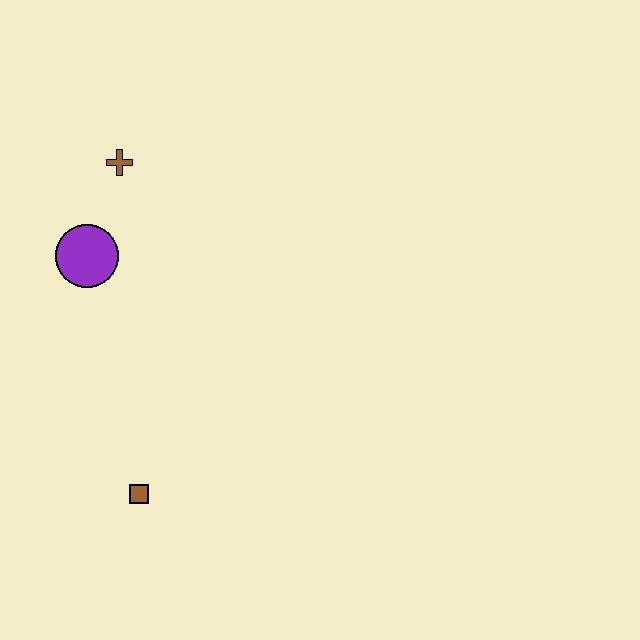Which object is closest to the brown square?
The purple circle is closest to the brown square.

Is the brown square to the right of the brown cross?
Yes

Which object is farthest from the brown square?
The brown cross is farthest from the brown square.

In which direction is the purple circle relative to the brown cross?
The purple circle is below the brown cross.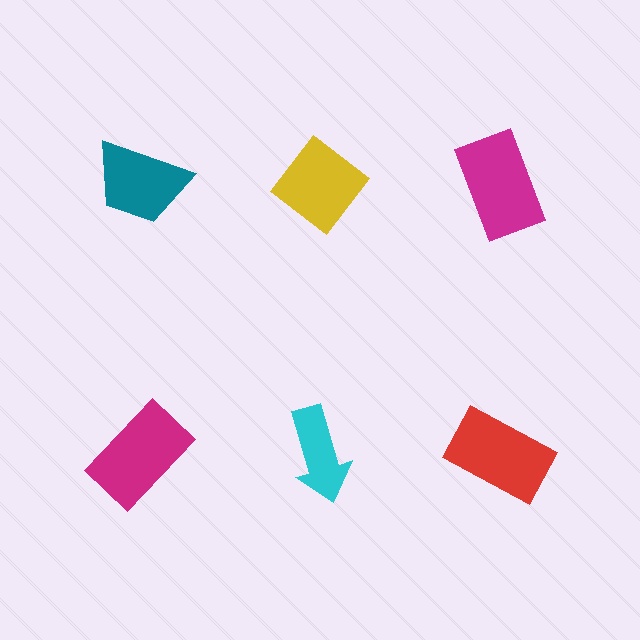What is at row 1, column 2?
A yellow diamond.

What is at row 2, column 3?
A red rectangle.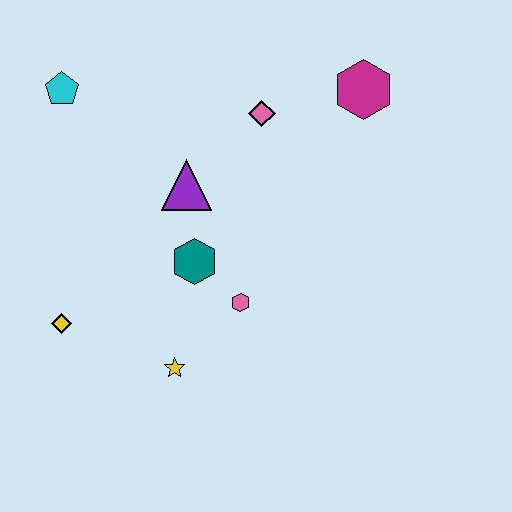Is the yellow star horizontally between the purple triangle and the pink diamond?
No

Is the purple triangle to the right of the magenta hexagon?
No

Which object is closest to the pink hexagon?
The teal hexagon is closest to the pink hexagon.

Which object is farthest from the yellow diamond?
The magenta hexagon is farthest from the yellow diamond.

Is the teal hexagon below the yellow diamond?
No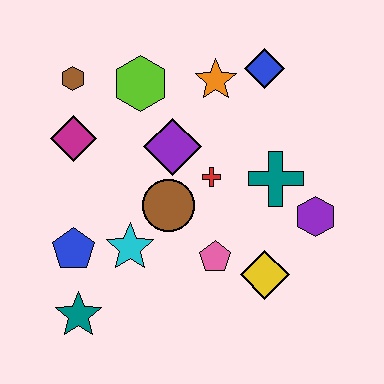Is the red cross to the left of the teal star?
No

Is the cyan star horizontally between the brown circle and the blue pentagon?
Yes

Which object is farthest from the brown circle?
The blue diamond is farthest from the brown circle.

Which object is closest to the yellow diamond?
The pink pentagon is closest to the yellow diamond.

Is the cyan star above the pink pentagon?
Yes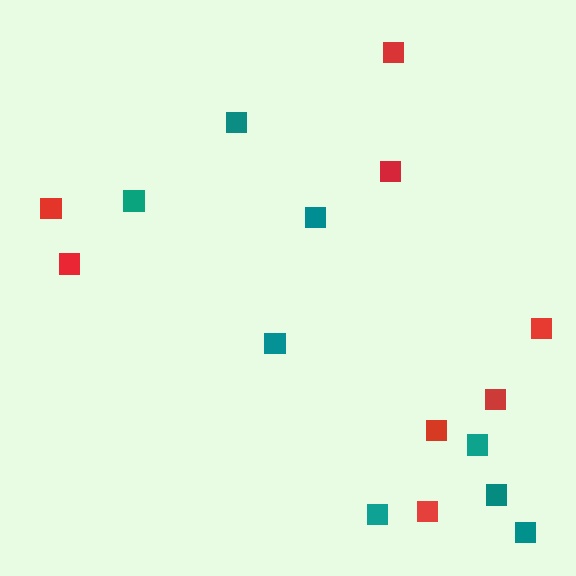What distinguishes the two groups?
There are 2 groups: one group of red squares (8) and one group of teal squares (8).